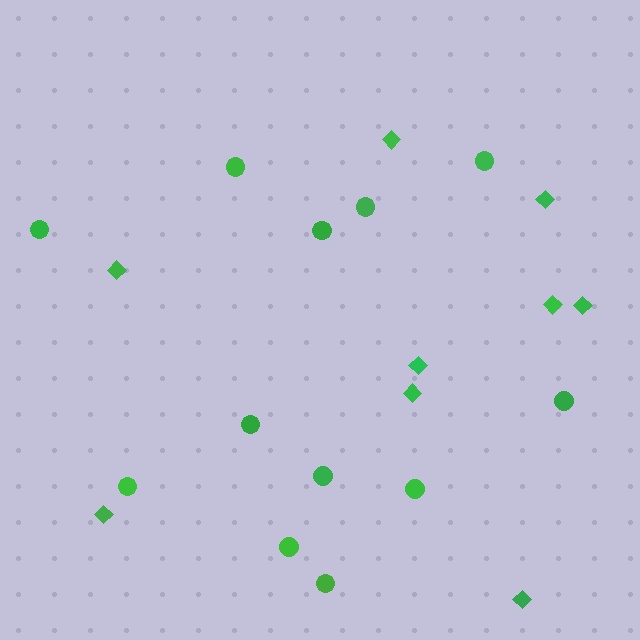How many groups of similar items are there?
There are 2 groups: one group of diamonds (9) and one group of circles (12).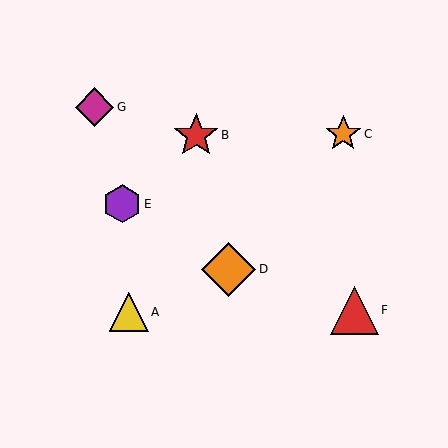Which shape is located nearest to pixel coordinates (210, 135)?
The red star (labeled B) at (196, 135) is nearest to that location.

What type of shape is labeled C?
Shape C is an orange star.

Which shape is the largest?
The orange diamond (labeled D) is the largest.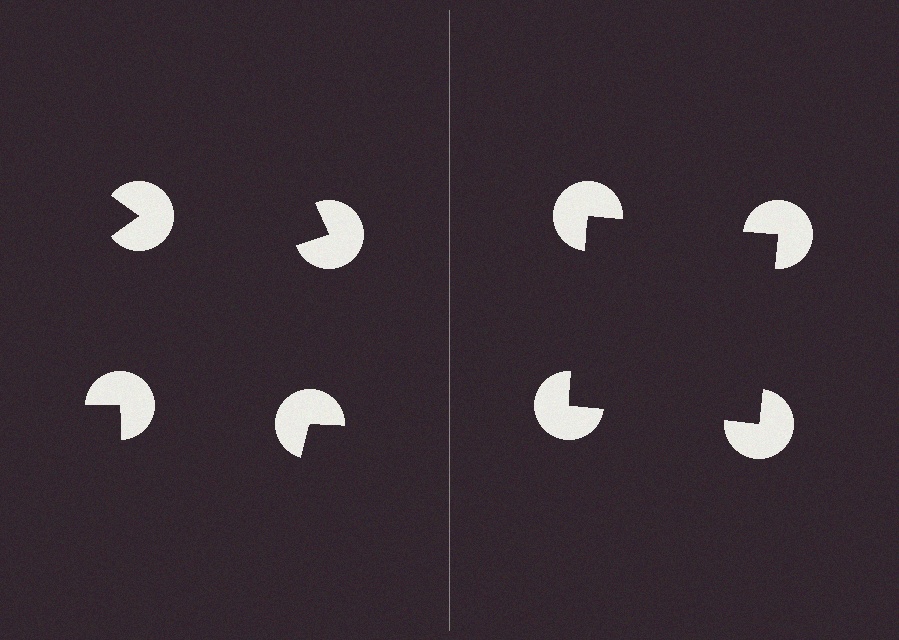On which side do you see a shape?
An illusory square appears on the right side. On the left side the wedge cuts are rotated, so no coherent shape forms.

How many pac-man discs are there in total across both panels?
8 — 4 on each side.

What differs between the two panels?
The pac-man discs are positioned identically on both sides; only the wedge orientations differ. On the right they align to a square; on the left they are misaligned.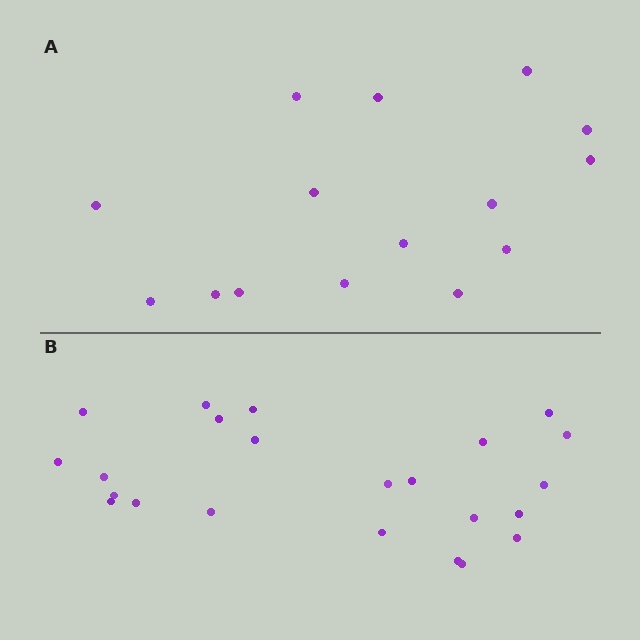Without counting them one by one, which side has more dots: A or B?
Region B (the bottom region) has more dots.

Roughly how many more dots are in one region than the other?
Region B has roughly 8 or so more dots than region A.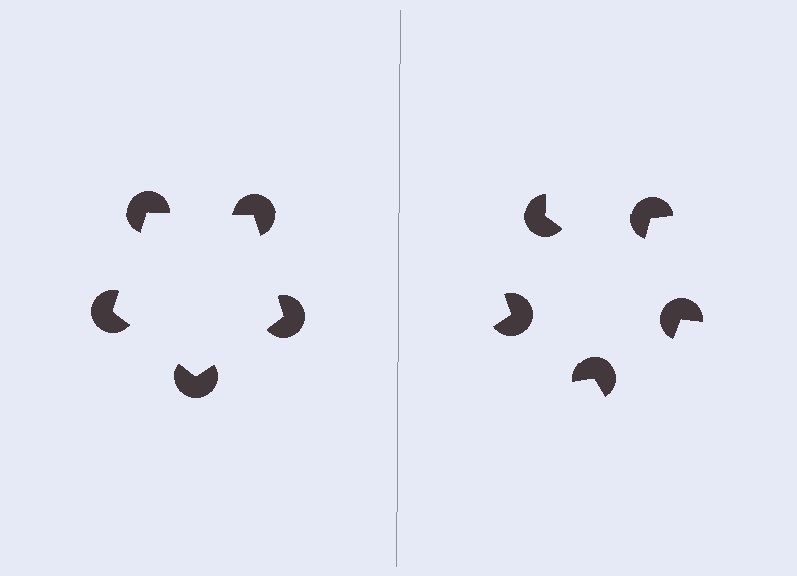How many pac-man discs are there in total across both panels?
10 — 5 on each side.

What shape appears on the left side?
An illusory pentagon.